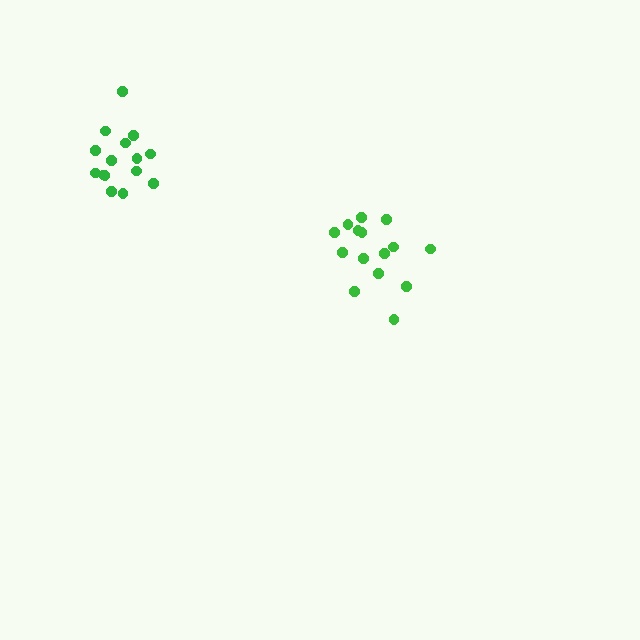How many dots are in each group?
Group 1: 15 dots, Group 2: 15 dots (30 total).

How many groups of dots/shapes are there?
There are 2 groups.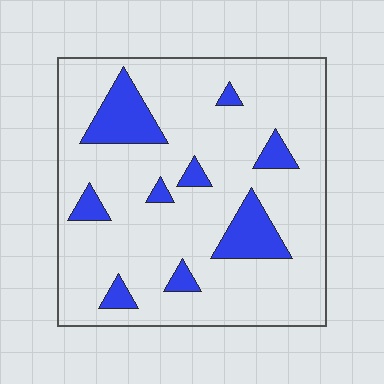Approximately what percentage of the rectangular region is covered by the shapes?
Approximately 15%.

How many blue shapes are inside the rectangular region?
9.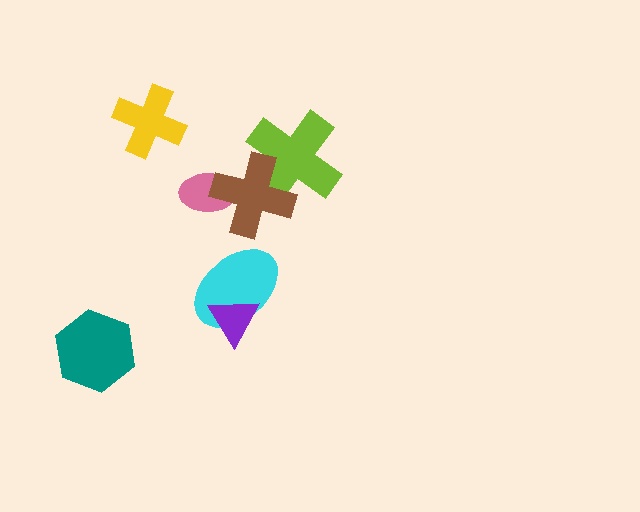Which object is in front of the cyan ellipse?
The purple triangle is in front of the cyan ellipse.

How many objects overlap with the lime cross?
1 object overlaps with the lime cross.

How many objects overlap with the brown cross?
2 objects overlap with the brown cross.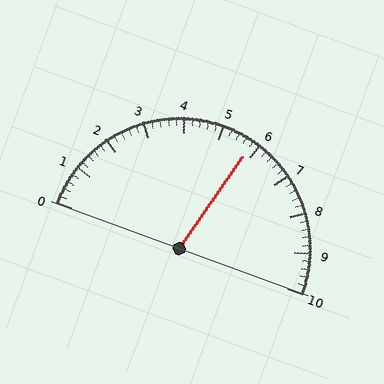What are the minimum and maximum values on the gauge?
The gauge ranges from 0 to 10.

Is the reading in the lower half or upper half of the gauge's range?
The reading is in the upper half of the range (0 to 10).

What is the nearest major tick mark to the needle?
The nearest major tick mark is 6.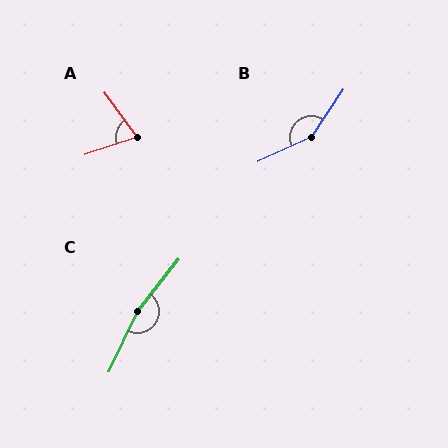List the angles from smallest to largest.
A (73°), B (149°), C (167°).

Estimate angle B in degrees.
Approximately 149 degrees.